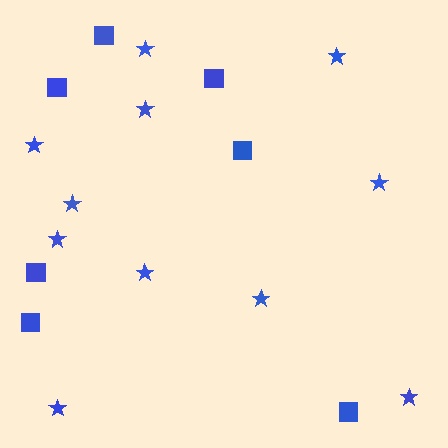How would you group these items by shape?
There are 2 groups: one group of stars (11) and one group of squares (7).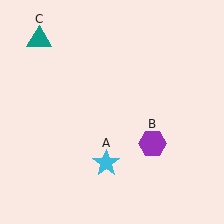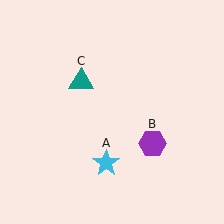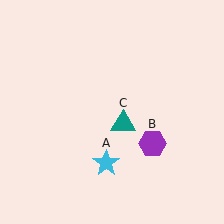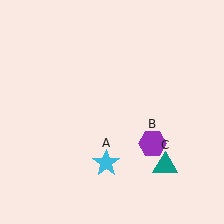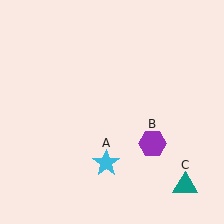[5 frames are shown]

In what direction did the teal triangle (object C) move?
The teal triangle (object C) moved down and to the right.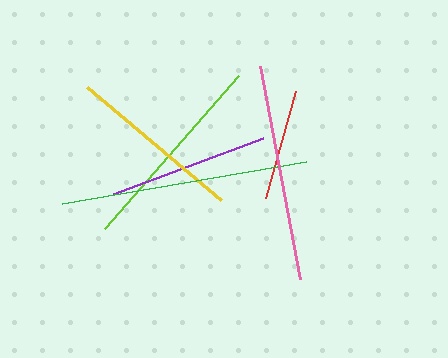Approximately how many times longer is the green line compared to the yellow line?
The green line is approximately 1.4 times the length of the yellow line.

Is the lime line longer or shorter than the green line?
The green line is longer than the lime line.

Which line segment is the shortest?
The red line is the shortest at approximately 111 pixels.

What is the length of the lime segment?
The lime segment is approximately 204 pixels long.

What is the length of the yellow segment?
The yellow segment is approximately 175 pixels long.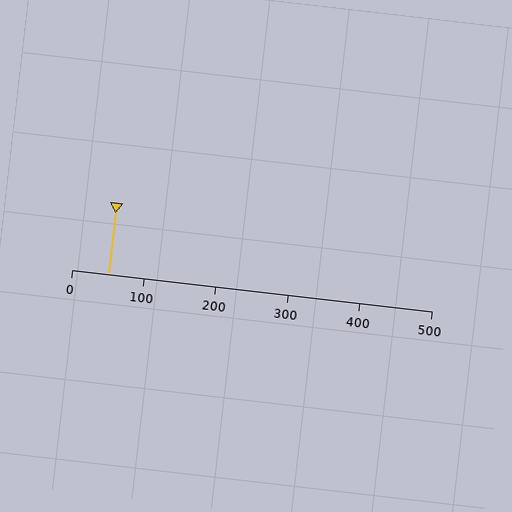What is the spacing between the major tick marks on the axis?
The major ticks are spaced 100 apart.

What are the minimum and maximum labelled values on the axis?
The axis runs from 0 to 500.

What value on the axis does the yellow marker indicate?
The marker indicates approximately 50.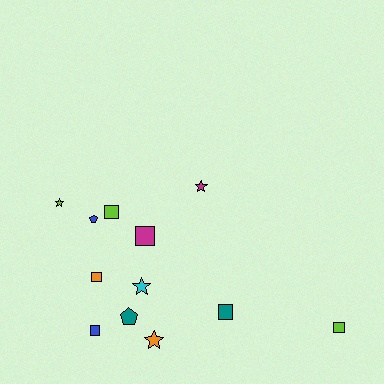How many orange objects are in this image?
There are 2 orange objects.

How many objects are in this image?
There are 12 objects.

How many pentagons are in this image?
There are 2 pentagons.